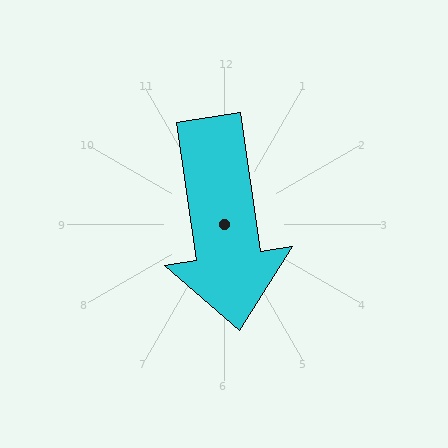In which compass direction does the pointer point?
South.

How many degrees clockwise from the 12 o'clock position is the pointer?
Approximately 172 degrees.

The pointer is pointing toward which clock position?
Roughly 6 o'clock.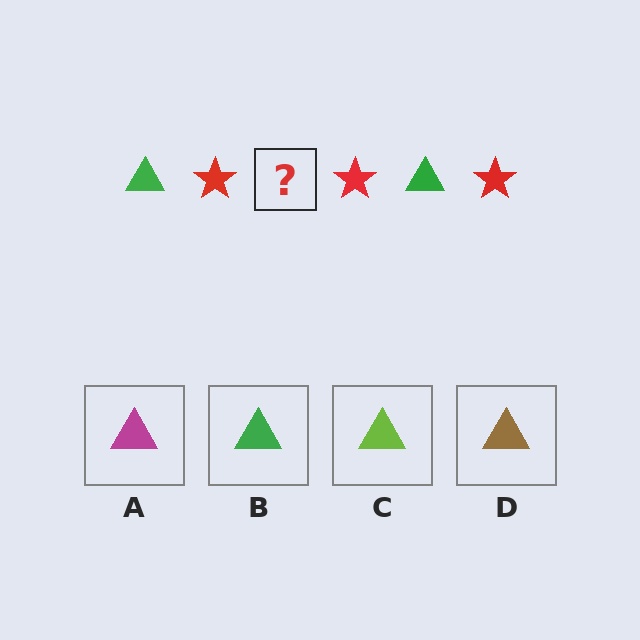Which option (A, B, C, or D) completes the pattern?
B.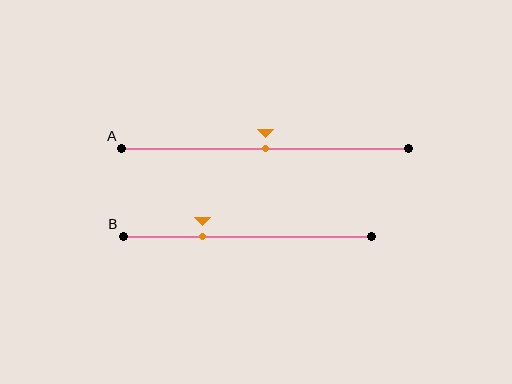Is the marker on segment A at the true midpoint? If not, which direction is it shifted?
Yes, the marker on segment A is at the true midpoint.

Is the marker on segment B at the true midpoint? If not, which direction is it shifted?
No, the marker on segment B is shifted to the left by about 18% of the segment length.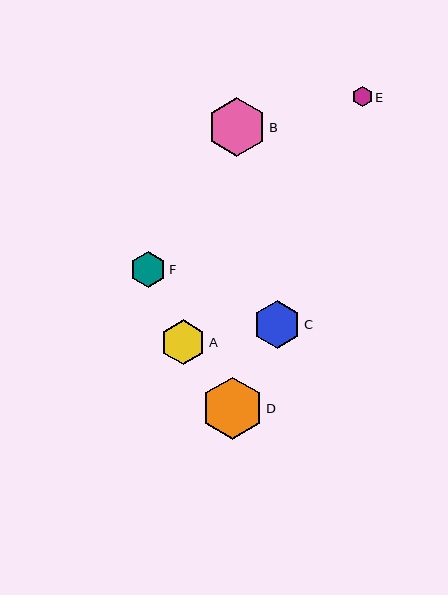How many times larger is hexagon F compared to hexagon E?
Hexagon F is approximately 1.7 times the size of hexagon E.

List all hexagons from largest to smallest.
From largest to smallest: D, B, C, A, F, E.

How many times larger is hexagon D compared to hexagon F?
Hexagon D is approximately 1.7 times the size of hexagon F.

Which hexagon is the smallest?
Hexagon E is the smallest with a size of approximately 21 pixels.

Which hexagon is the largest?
Hexagon D is the largest with a size of approximately 62 pixels.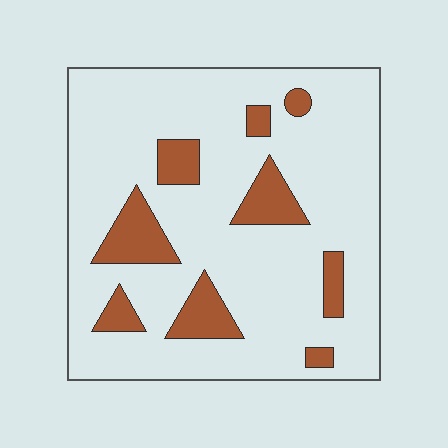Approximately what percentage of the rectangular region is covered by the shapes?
Approximately 15%.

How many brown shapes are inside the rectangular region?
9.